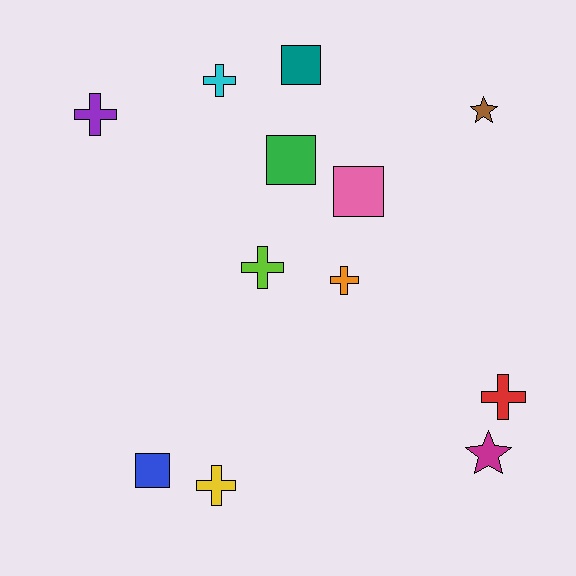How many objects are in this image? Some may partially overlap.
There are 12 objects.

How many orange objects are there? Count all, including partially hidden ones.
There is 1 orange object.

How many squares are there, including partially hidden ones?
There are 4 squares.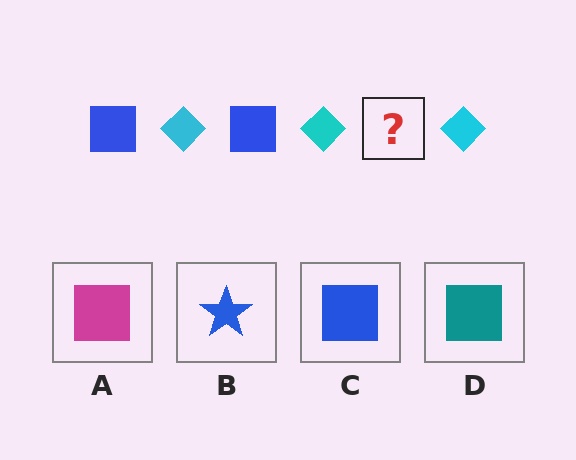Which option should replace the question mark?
Option C.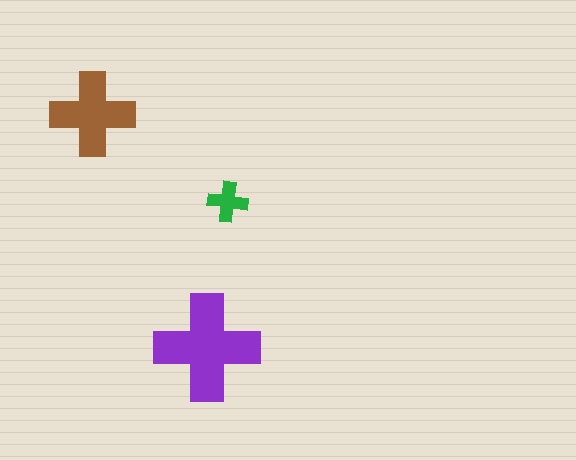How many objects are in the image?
There are 3 objects in the image.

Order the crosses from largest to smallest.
the purple one, the brown one, the green one.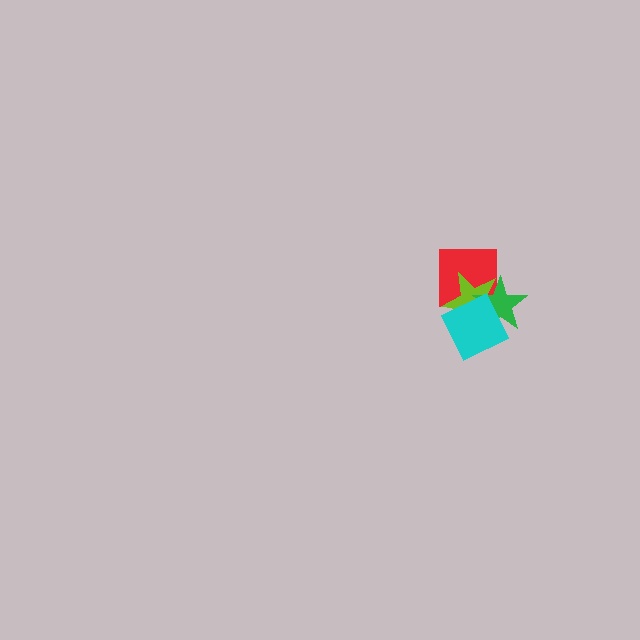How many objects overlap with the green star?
3 objects overlap with the green star.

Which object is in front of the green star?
The cyan diamond is in front of the green star.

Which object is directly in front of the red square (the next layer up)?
The lime star is directly in front of the red square.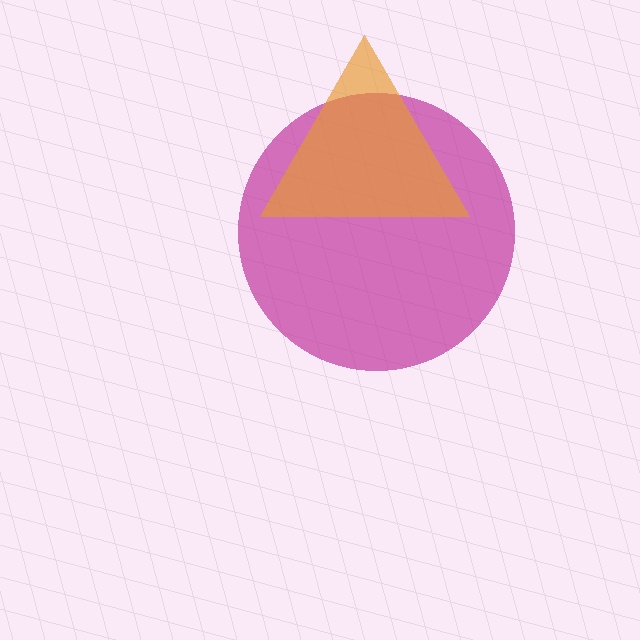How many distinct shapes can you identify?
There are 2 distinct shapes: a magenta circle, an orange triangle.